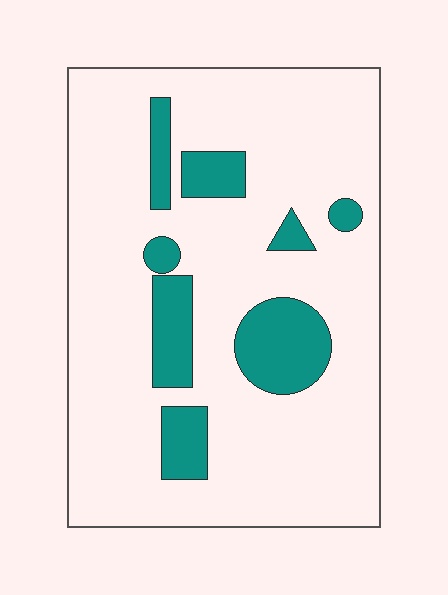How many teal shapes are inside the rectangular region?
8.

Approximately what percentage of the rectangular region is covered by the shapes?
Approximately 15%.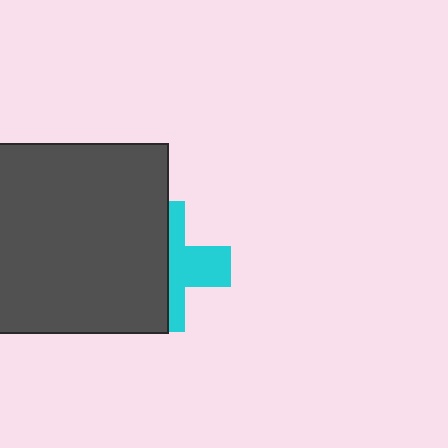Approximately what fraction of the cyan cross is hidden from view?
Roughly 56% of the cyan cross is hidden behind the dark gray square.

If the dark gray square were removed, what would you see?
You would see the complete cyan cross.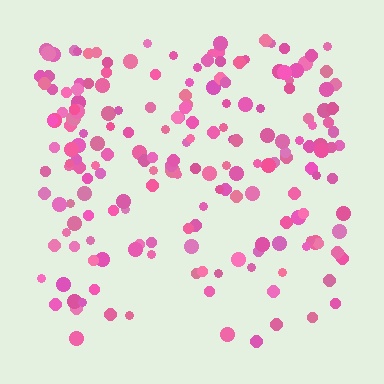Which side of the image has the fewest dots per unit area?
The bottom.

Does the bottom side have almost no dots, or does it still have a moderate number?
Still a moderate number, just noticeably fewer than the top.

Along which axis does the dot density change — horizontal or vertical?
Vertical.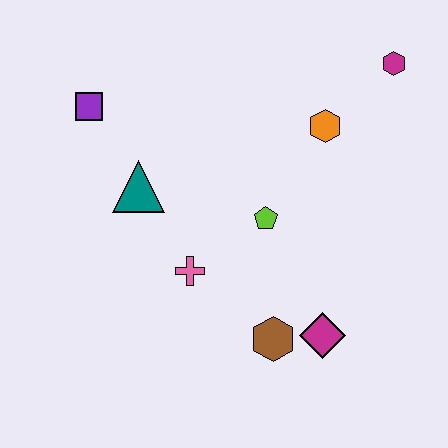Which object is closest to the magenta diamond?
The brown hexagon is closest to the magenta diamond.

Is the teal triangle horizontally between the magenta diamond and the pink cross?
No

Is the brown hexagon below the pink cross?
Yes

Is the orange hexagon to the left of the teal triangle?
No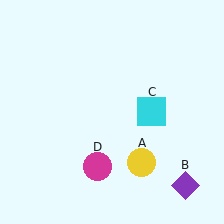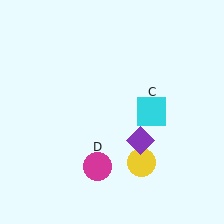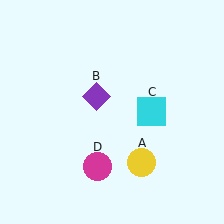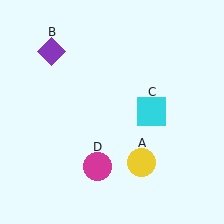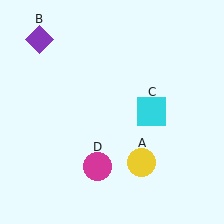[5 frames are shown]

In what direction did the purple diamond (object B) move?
The purple diamond (object B) moved up and to the left.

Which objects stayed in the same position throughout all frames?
Yellow circle (object A) and cyan square (object C) and magenta circle (object D) remained stationary.